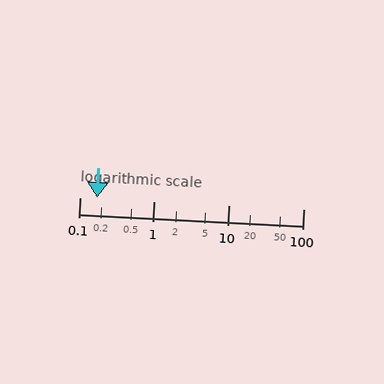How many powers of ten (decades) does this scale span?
The scale spans 3 decades, from 0.1 to 100.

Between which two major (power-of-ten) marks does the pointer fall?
The pointer is between 0.1 and 1.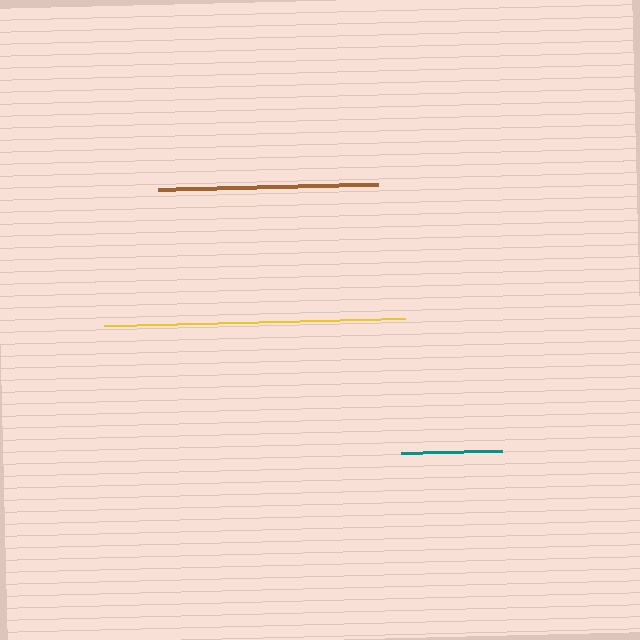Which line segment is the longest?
The yellow line is the longest at approximately 301 pixels.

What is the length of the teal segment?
The teal segment is approximately 101 pixels long.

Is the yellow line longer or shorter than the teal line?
The yellow line is longer than the teal line.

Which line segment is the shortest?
The teal line is the shortest at approximately 101 pixels.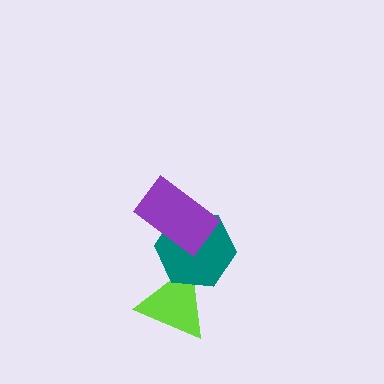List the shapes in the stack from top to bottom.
From top to bottom: the purple rectangle, the teal hexagon, the lime triangle.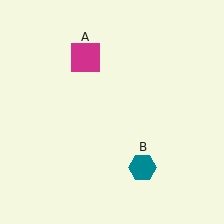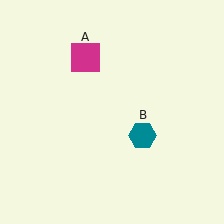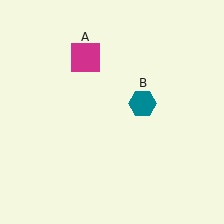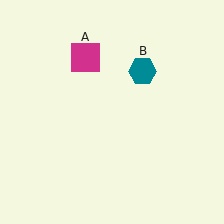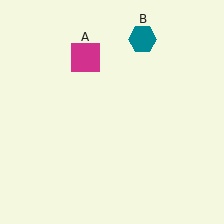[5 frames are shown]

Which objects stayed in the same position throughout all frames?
Magenta square (object A) remained stationary.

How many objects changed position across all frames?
1 object changed position: teal hexagon (object B).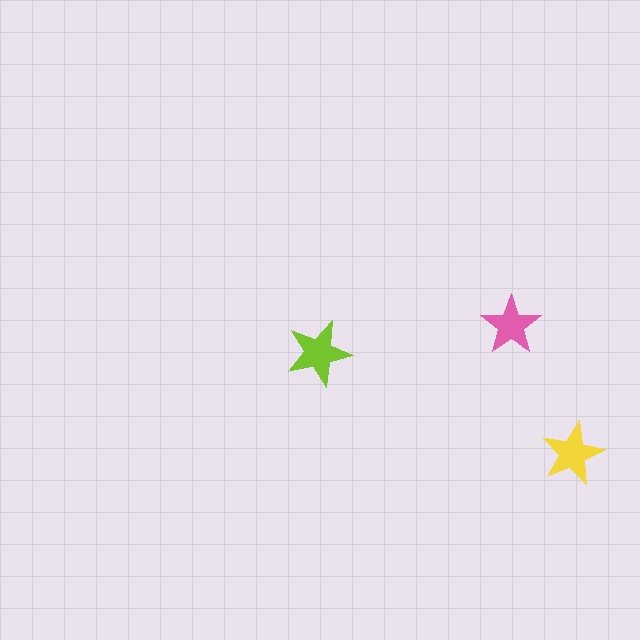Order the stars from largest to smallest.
the lime one, the yellow one, the pink one.